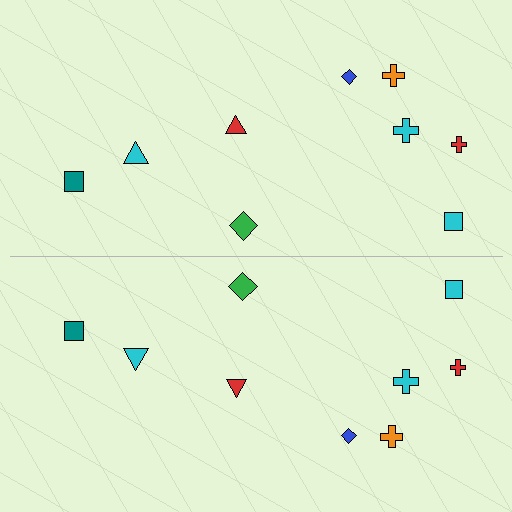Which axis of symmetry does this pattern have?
The pattern has a horizontal axis of symmetry running through the center of the image.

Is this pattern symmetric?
Yes, this pattern has bilateral (reflection) symmetry.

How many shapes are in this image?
There are 18 shapes in this image.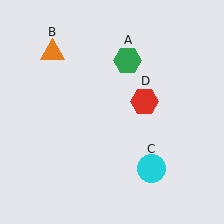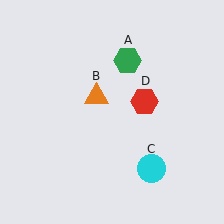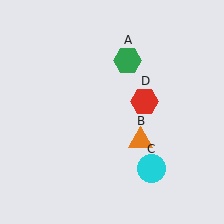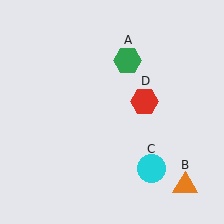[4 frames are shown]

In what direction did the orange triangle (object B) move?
The orange triangle (object B) moved down and to the right.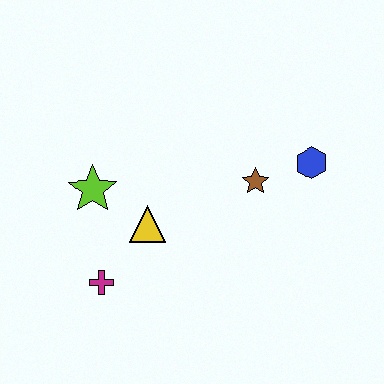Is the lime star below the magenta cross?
No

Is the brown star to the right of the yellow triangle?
Yes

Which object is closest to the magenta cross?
The yellow triangle is closest to the magenta cross.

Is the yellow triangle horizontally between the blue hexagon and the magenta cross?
Yes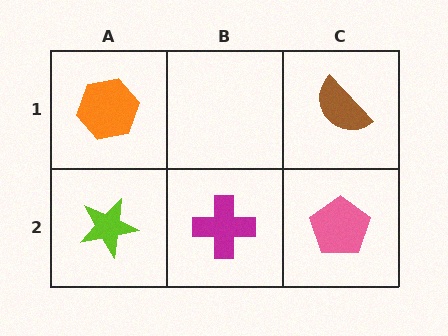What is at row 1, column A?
An orange hexagon.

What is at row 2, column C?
A pink pentagon.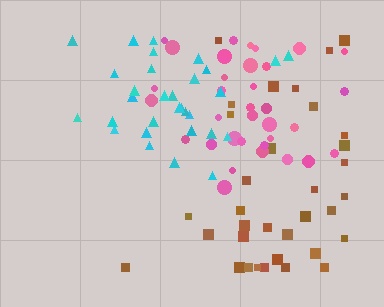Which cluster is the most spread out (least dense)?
Brown.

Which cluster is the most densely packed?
Cyan.